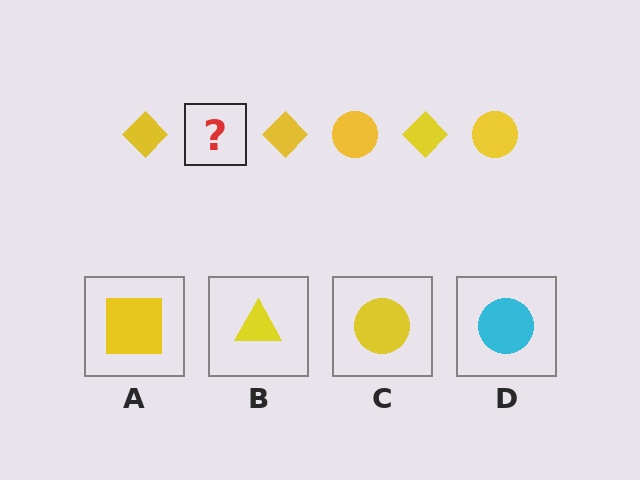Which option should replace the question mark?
Option C.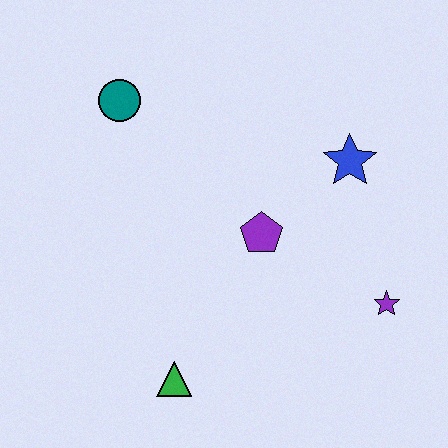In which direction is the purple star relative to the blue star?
The purple star is below the blue star.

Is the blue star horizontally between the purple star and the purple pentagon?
Yes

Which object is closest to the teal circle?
The purple pentagon is closest to the teal circle.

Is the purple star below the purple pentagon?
Yes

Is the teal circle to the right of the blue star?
No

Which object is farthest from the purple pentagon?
The teal circle is farthest from the purple pentagon.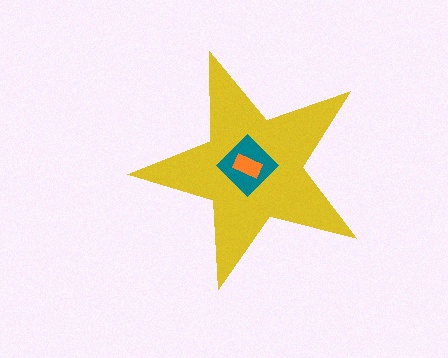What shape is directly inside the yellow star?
The teal diamond.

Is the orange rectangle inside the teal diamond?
Yes.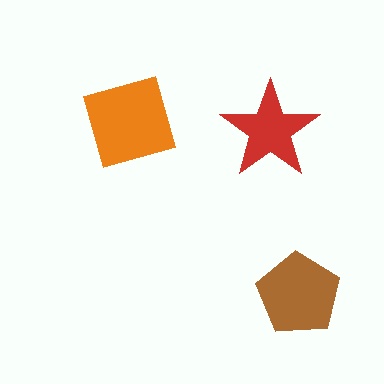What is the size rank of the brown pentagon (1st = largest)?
2nd.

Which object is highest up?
The orange diamond is topmost.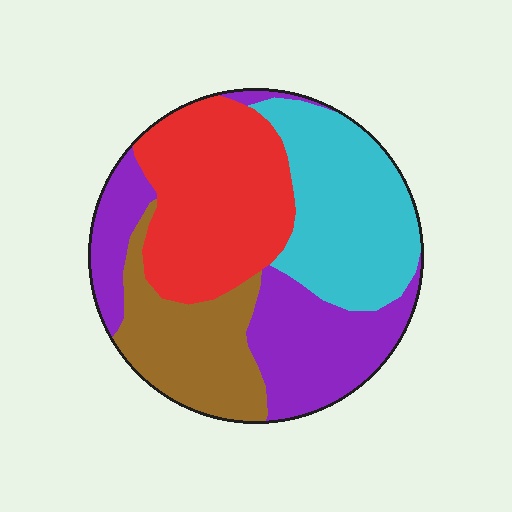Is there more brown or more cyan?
Cyan.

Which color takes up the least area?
Brown, at roughly 20%.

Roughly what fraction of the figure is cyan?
Cyan covers 26% of the figure.